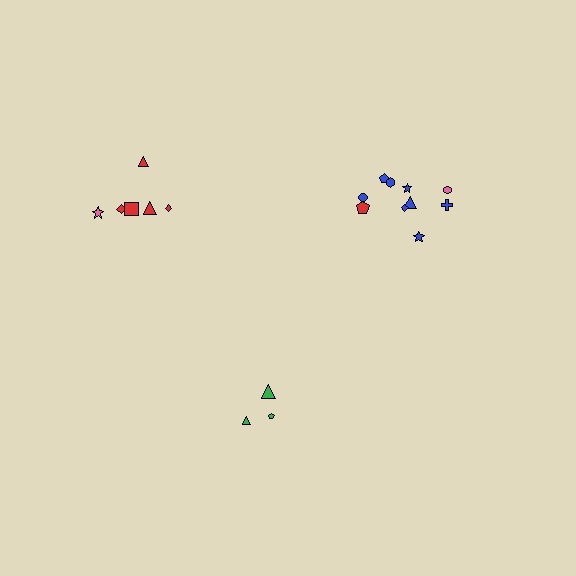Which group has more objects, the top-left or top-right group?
The top-right group.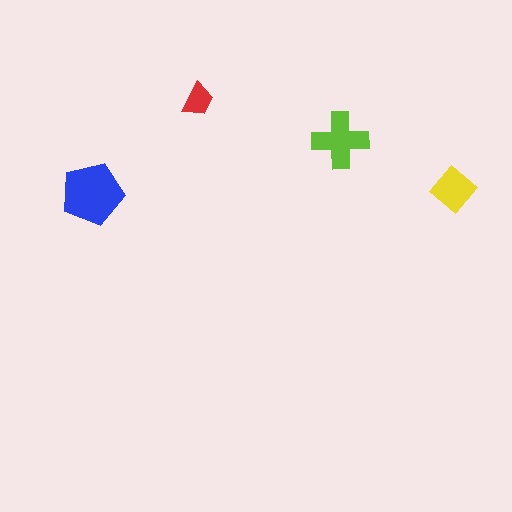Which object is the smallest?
The red trapezoid.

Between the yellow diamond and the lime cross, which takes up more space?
The lime cross.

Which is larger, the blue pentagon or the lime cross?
The blue pentagon.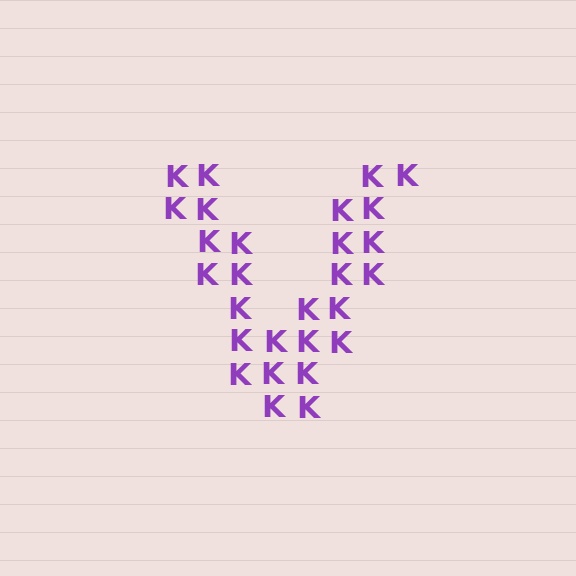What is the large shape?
The large shape is the letter V.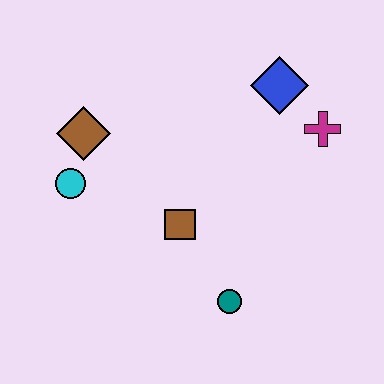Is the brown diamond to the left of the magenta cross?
Yes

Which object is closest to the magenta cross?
The blue diamond is closest to the magenta cross.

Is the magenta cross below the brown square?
No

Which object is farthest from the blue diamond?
The cyan circle is farthest from the blue diamond.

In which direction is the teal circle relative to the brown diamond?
The teal circle is below the brown diamond.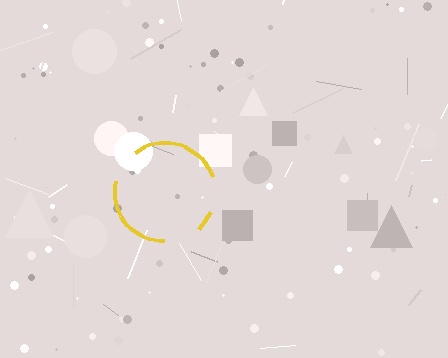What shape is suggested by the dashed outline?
The dashed outline suggests a circle.